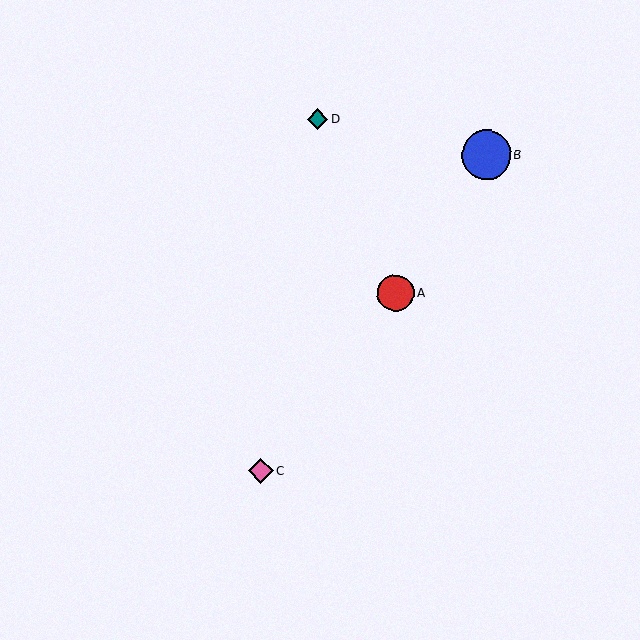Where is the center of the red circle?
The center of the red circle is at (396, 293).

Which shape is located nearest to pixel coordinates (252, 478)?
The pink diamond (labeled C) at (261, 471) is nearest to that location.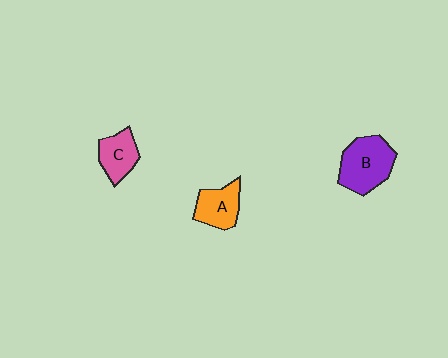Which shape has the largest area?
Shape B (purple).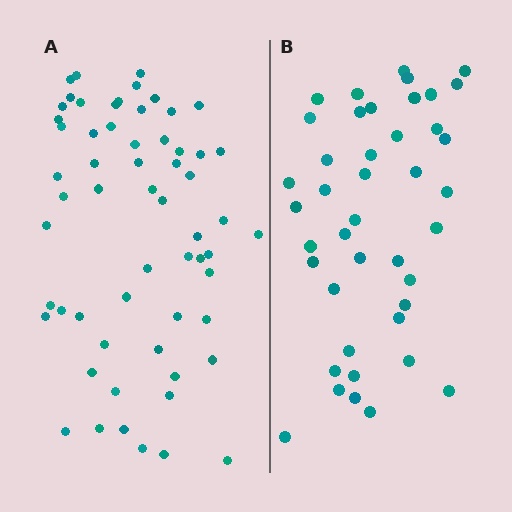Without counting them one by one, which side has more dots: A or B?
Region A (the left region) has more dots.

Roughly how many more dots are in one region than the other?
Region A has approximately 20 more dots than region B.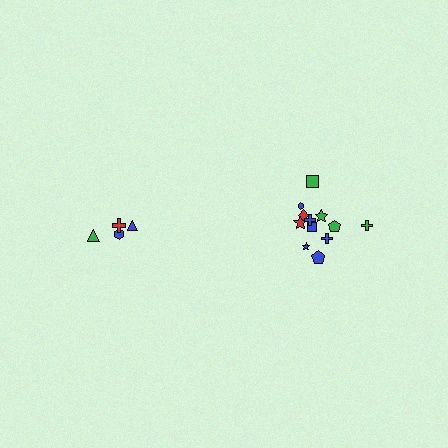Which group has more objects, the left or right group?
The right group.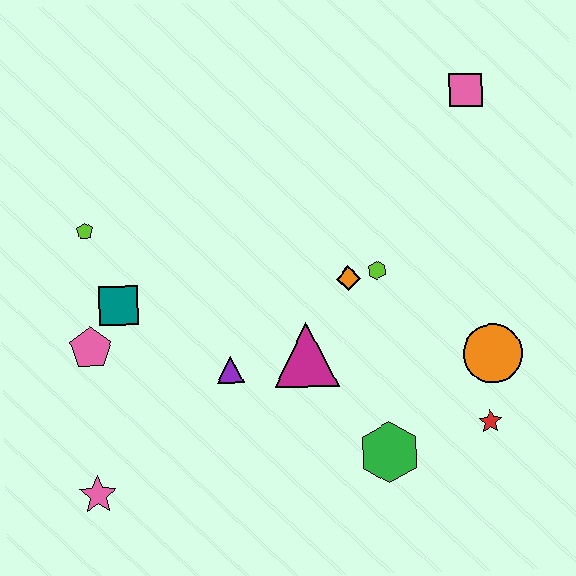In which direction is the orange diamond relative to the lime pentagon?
The orange diamond is to the right of the lime pentagon.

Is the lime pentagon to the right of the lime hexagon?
No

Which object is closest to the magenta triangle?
The purple triangle is closest to the magenta triangle.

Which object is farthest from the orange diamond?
The pink star is farthest from the orange diamond.